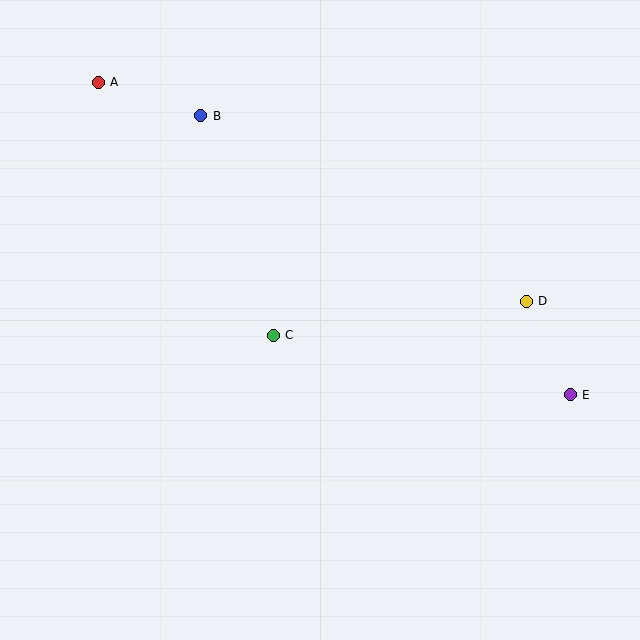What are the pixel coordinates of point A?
Point A is at (98, 82).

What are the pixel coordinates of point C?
Point C is at (273, 335).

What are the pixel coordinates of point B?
Point B is at (201, 116).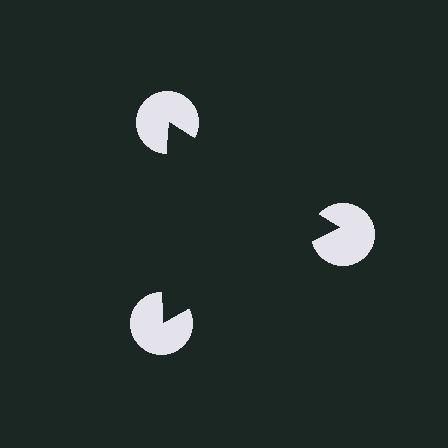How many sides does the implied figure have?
3 sides.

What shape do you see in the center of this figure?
An illusory triangle — its edges are inferred from the aligned wedge cuts in the pac-man discs, not physically drawn.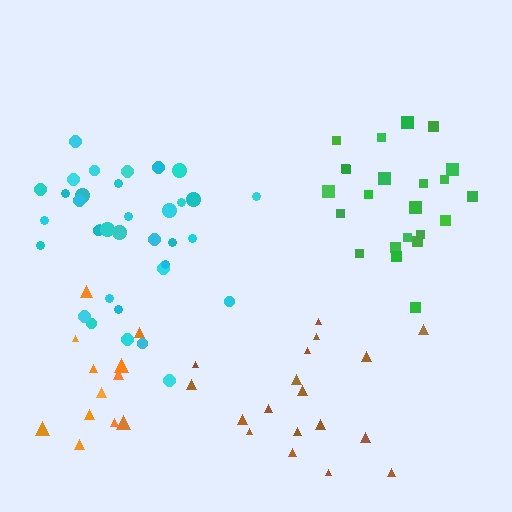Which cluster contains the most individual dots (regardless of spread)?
Cyan (35).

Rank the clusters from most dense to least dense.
green, cyan, orange, brown.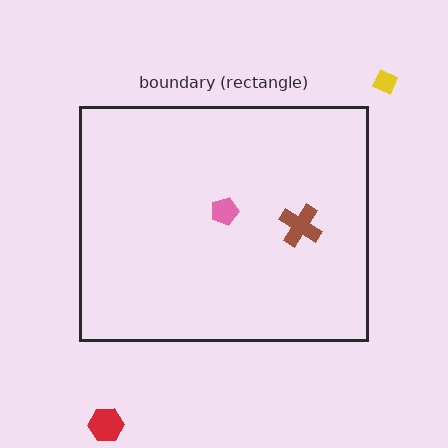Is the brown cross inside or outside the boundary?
Inside.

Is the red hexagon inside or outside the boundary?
Outside.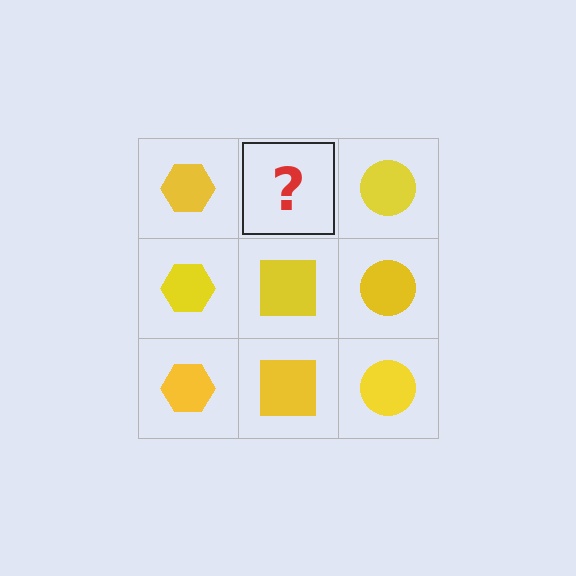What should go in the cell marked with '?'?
The missing cell should contain a yellow square.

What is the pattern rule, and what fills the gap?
The rule is that each column has a consistent shape. The gap should be filled with a yellow square.